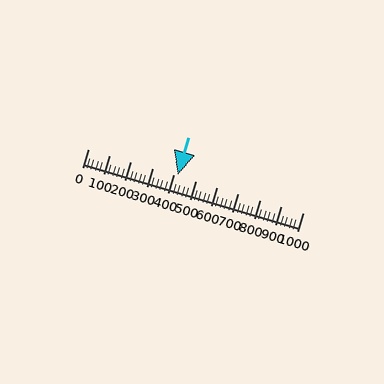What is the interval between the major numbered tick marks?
The major tick marks are spaced 100 units apart.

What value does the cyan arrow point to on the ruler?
The cyan arrow points to approximately 417.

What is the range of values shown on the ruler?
The ruler shows values from 0 to 1000.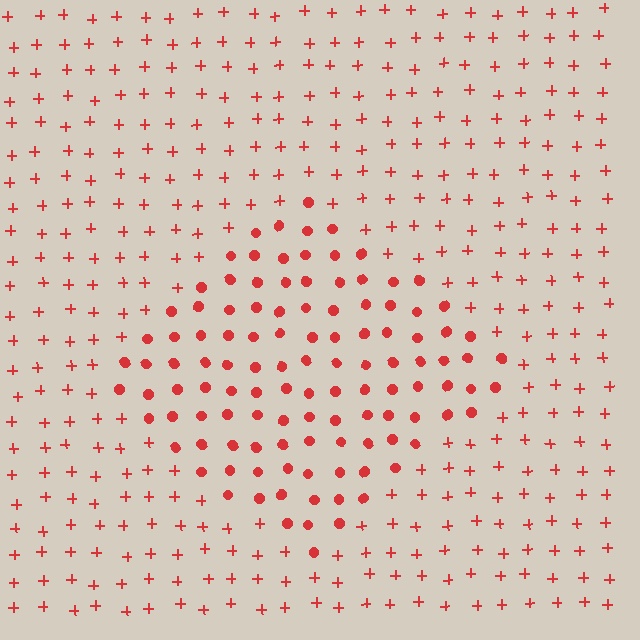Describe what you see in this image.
The image is filled with small red elements arranged in a uniform grid. A diamond-shaped region contains circles, while the surrounding area contains plus signs. The boundary is defined purely by the change in element shape.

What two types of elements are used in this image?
The image uses circles inside the diamond region and plus signs outside it.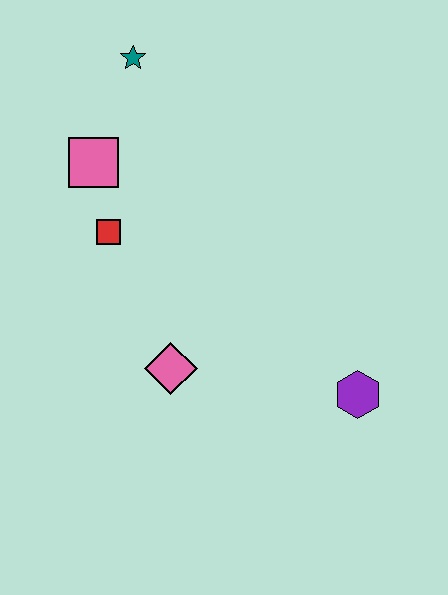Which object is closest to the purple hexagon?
The pink diamond is closest to the purple hexagon.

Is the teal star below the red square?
No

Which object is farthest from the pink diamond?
The teal star is farthest from the pink diamond.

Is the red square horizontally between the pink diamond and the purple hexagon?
No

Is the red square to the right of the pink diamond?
No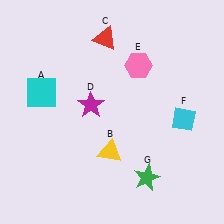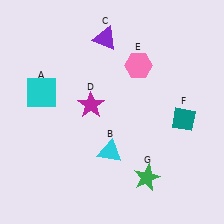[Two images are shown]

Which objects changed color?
B changed from yellow to cyan. C changed from red to purple. F changed from cyan to teal.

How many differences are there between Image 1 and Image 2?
There are 3 differences between the two images.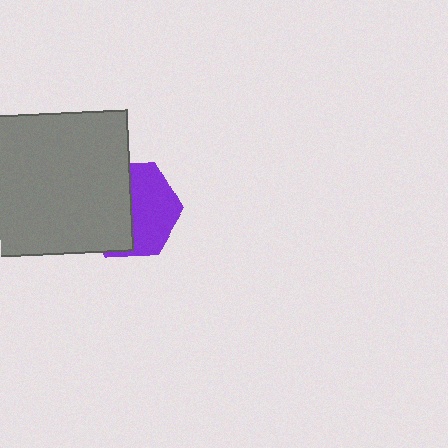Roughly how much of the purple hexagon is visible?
About half of it is visible (roughly 49%).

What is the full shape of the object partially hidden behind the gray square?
The partially hidden object is a purple hexagon.